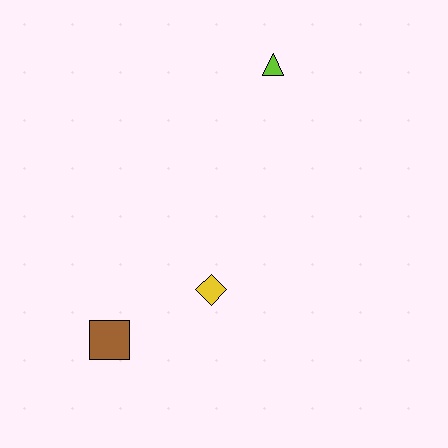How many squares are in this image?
There is 1 square.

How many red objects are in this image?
There are no red objects.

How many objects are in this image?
There are 3 objects.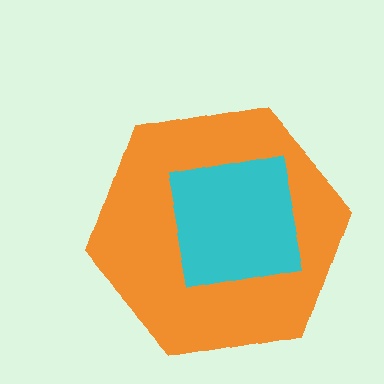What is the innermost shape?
The cyan square.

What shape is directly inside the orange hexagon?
The cyan square.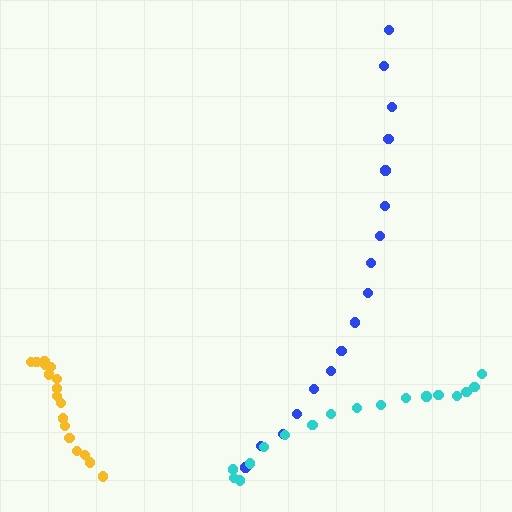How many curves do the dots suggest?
There are 3 distinct paths.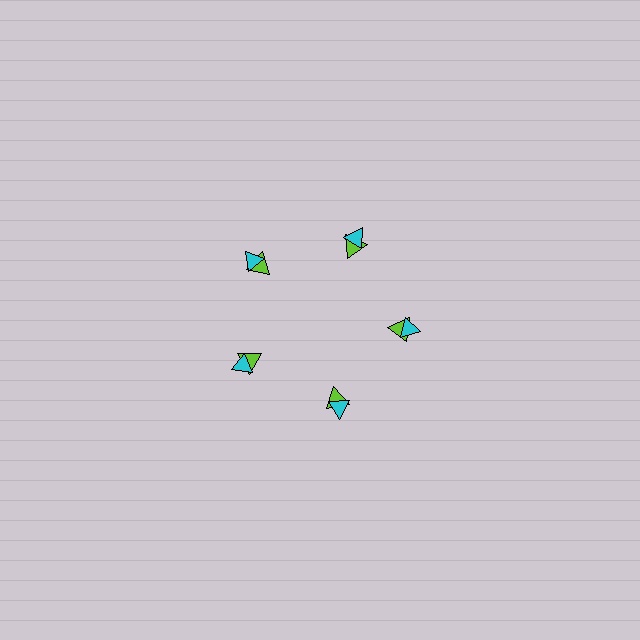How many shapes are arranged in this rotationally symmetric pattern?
There are 10 shapes, arranged in 5 groups of 2.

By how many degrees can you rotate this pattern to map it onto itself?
The pattern maps onto itself every 72 degrees of rotation.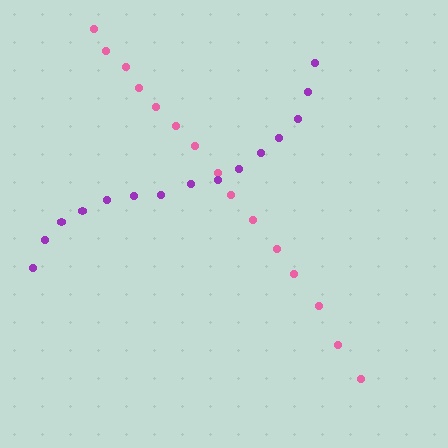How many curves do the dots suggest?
There are 2 distinct paths.